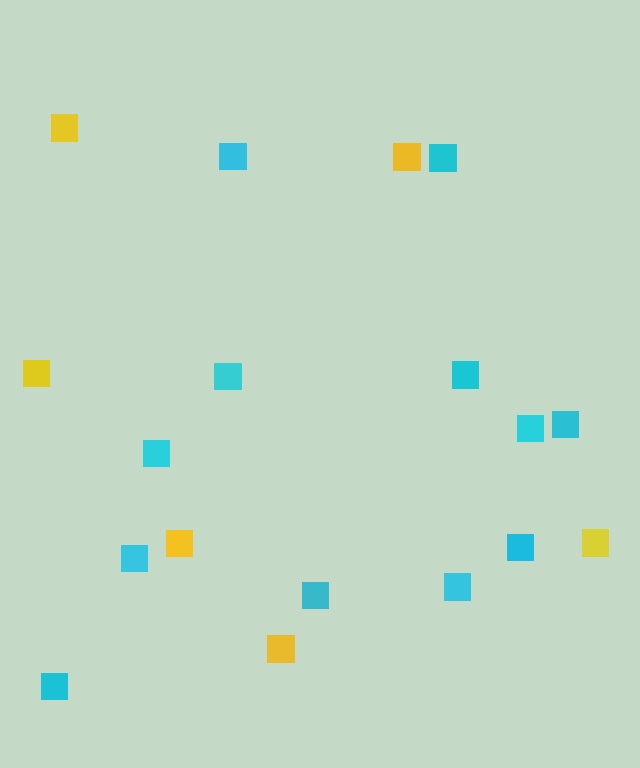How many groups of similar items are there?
There are 2 groups: one group of yellow squares (6) and one group of cyan squares (12).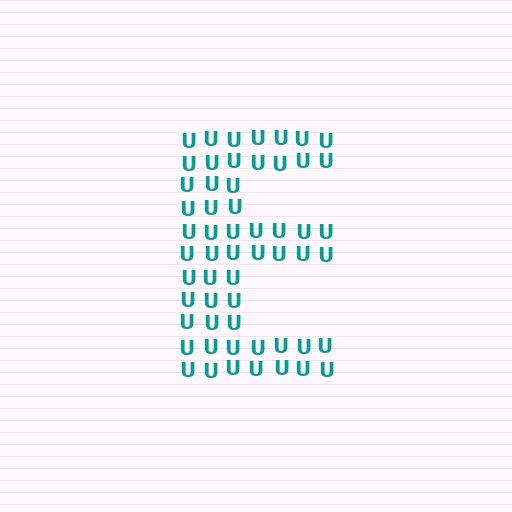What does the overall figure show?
The overall figure shows the letter E.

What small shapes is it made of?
It is made of small letter U's.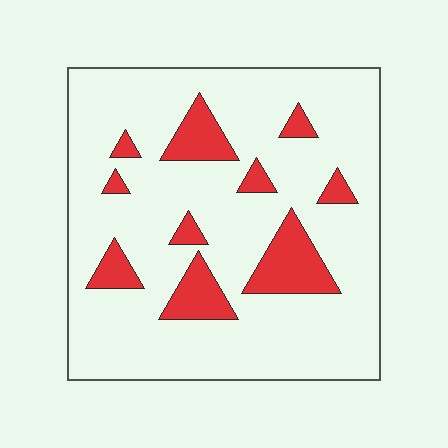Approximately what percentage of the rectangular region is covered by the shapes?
Approximately 15%.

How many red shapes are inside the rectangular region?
10.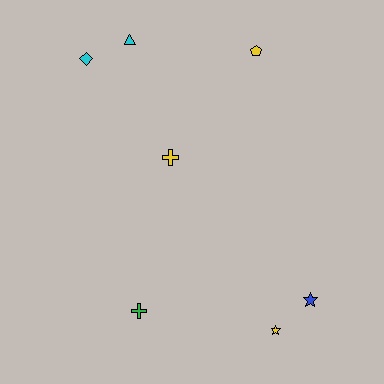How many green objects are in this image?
There is 1 green object.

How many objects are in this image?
There are 7 objects.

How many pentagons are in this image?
There is 1 pentagon.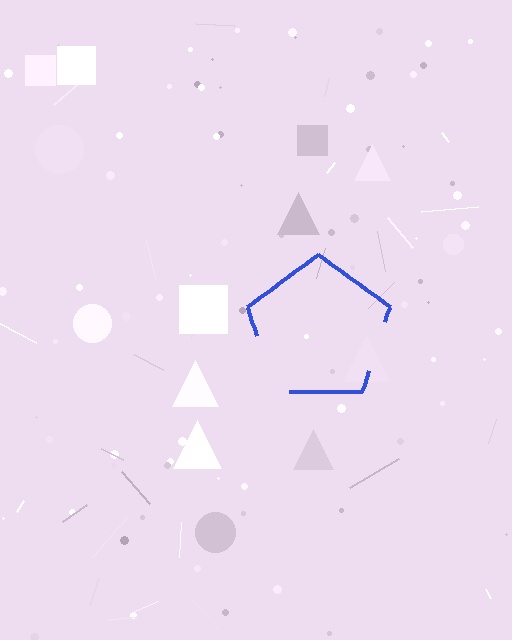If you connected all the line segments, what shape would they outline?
They would outline a pentagon.